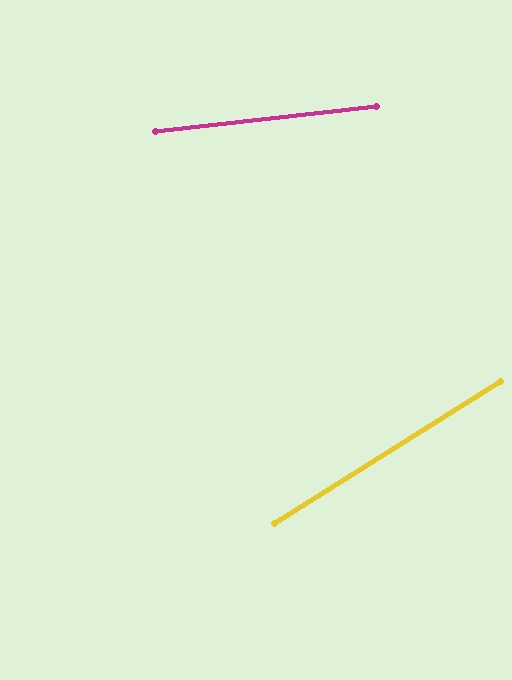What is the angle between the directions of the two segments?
Approximately 26 degrees.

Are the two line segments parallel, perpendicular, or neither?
Neither parallel nor perpendicular — they differ by about 26°.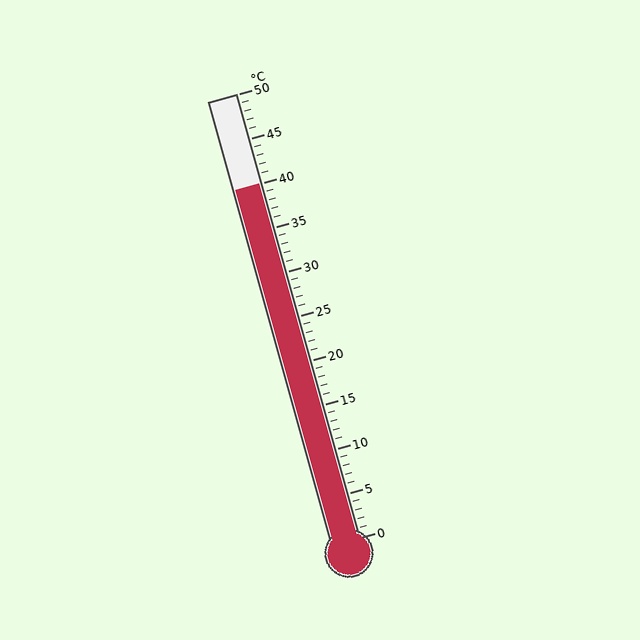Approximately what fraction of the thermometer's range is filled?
The thermometer is filled to approximately 80% of its range.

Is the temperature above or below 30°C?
The temperature is above 30°C.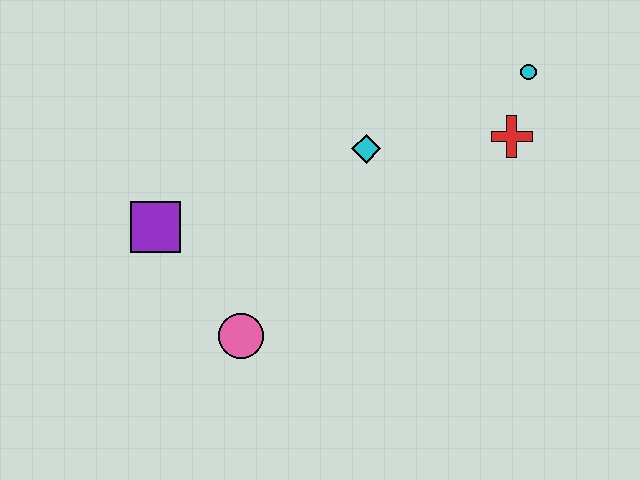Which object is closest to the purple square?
The pink circle is closest to the purple square.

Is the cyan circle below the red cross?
No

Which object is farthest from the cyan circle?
The purple square is farthest from the cyan circle.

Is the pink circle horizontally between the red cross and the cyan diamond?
No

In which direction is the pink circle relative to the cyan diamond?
The pink circle is below the cyan diamond.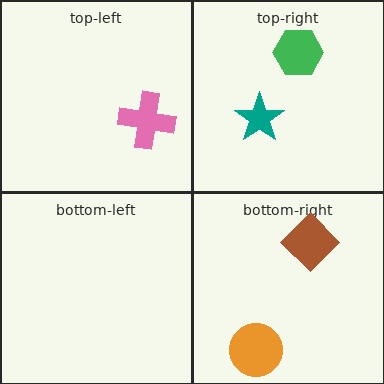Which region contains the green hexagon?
The top-right region.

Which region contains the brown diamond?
The bottom-right region.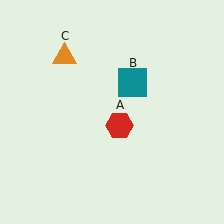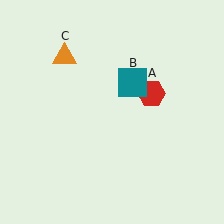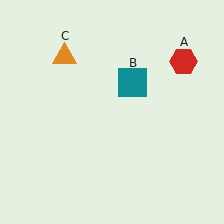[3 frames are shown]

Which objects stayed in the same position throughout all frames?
Teal square (object B) and orange triangle (object C) remained stationary.